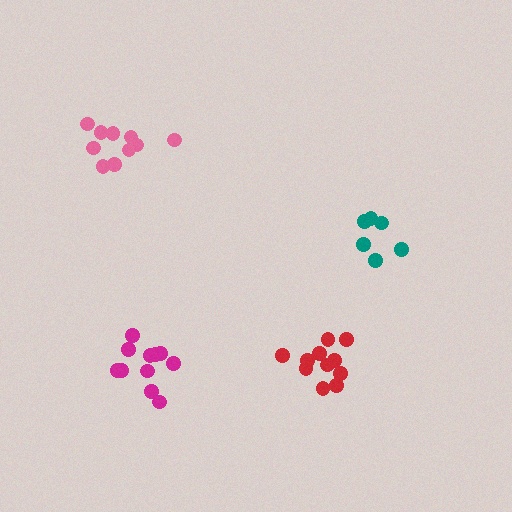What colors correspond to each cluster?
The clusters are colored: magenta, teal, pink, red.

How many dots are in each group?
Group 1: 11 dots, Group 2: 6 dots, Group 3: 10 dots, Group 4: 11 dots (38 total).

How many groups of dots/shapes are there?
There are 4 groups.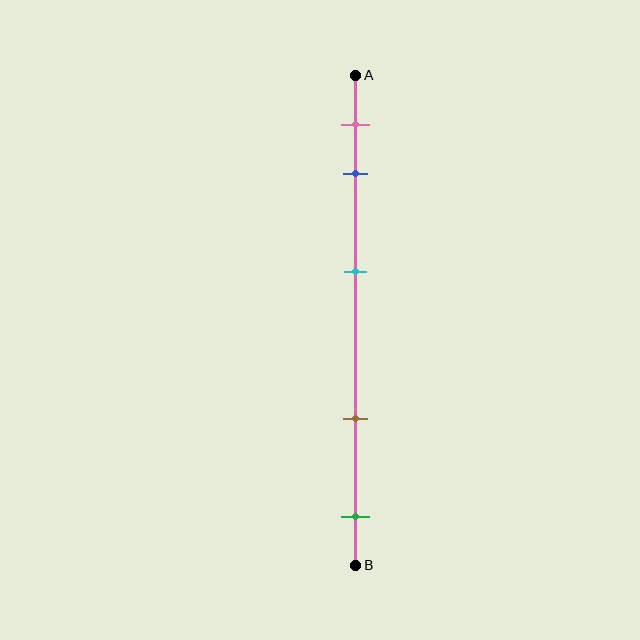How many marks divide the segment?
There are 5 marks dividing the segment.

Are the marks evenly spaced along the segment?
No, the marks are not evenly spaced.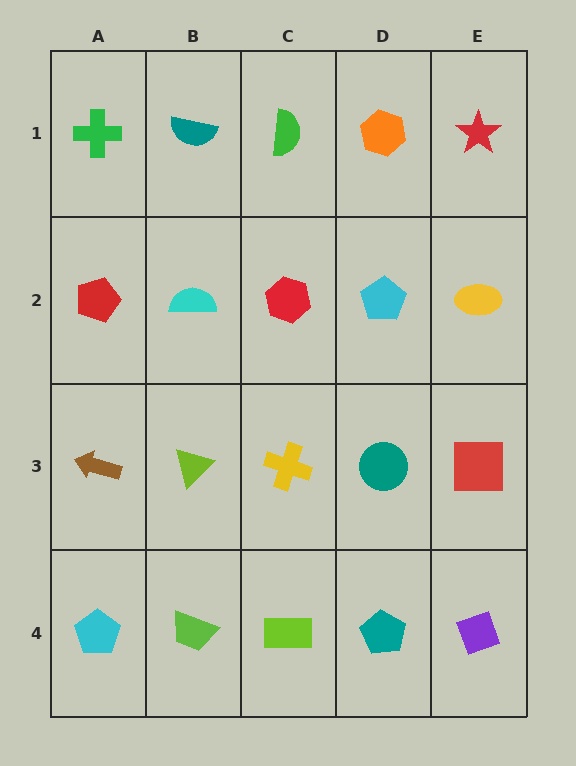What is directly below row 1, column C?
A red hexagon.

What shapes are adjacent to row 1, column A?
A red pentagon (row 2, column A), a teal semicircle (row 1, column B).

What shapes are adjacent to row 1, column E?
A yellow ellipse (row 2, column E), an orange hexagon (row 1, column D).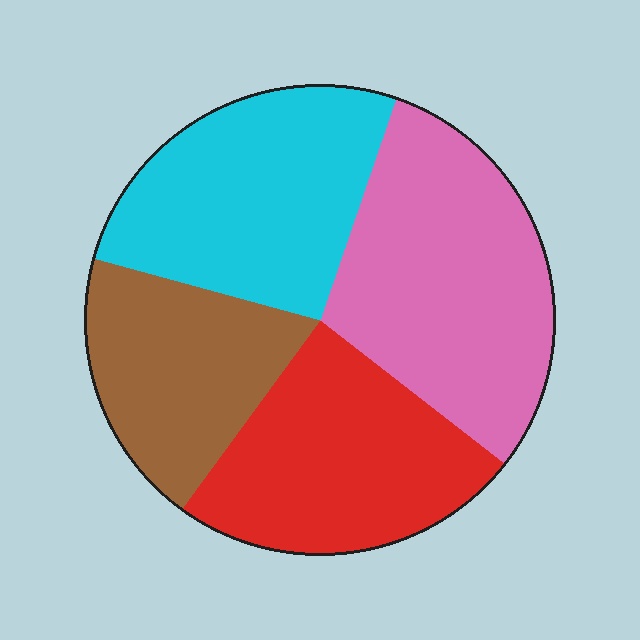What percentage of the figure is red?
Red takes up about one quarter (1/4) of the figure.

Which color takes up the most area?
Pink, at roughly 30%.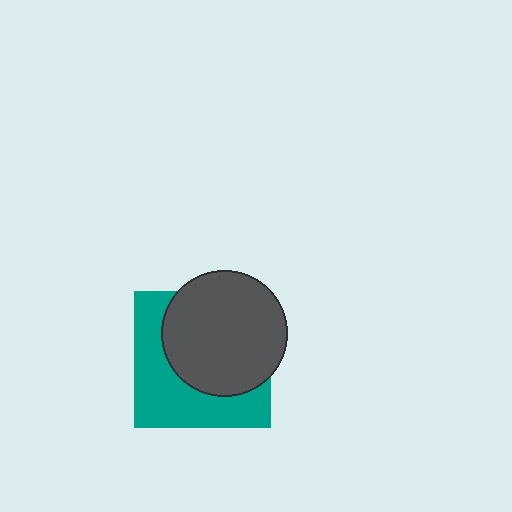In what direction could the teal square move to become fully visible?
The teal square could move toward the lower-left. That would shift it out from behind the dark gray circle entirely.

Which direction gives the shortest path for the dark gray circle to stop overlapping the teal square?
Moving toward the upper-right gives the shortest separation.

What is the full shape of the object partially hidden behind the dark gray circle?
The partially hidden object is a teal square.